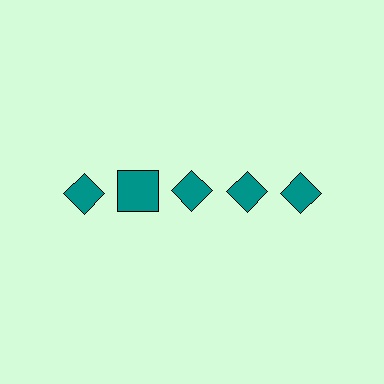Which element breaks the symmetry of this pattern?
The teal square in the top row, second from left column breaks the symmetry. All other shapes are teal diamonds.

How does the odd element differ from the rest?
It has a different shape: square instead of diamond.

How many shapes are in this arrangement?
There are 5 shapes arranged in a grid pattern.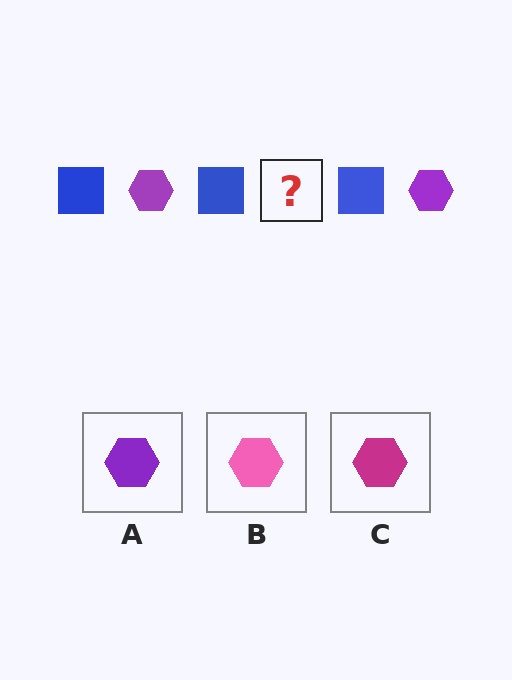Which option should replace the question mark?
Option A.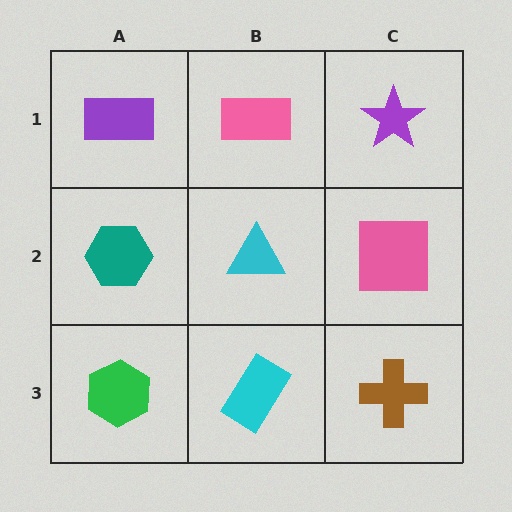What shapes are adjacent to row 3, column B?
A cyan triangle (row 2, column B), a green hexagon (row 3, column A), a brown cross (row 3, column C).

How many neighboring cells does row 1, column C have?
2.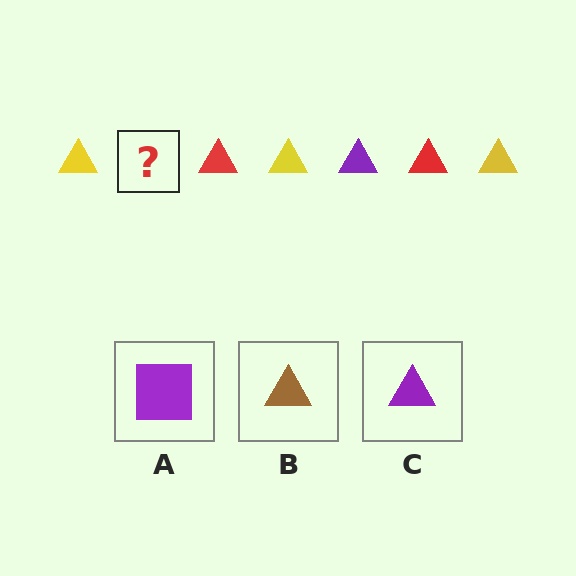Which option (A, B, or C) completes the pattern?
C.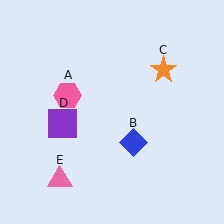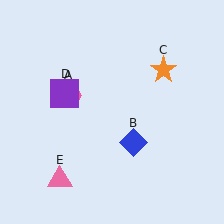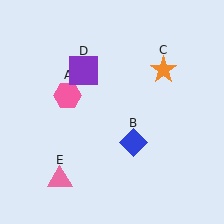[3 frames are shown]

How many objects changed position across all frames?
1 object changed position: purple square (object D).